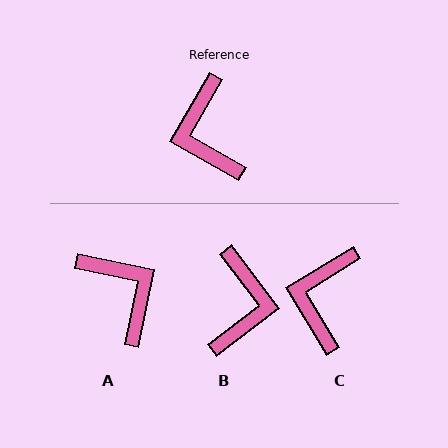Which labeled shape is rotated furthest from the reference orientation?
A, about 162 degrees away.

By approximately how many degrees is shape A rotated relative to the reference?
Approximately 162 degrees clockwise.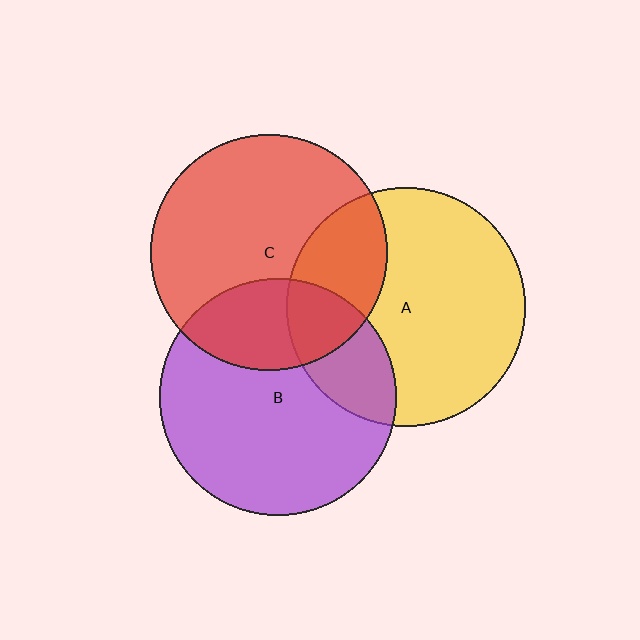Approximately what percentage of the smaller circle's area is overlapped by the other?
Approximately 25%.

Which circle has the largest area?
Circle A (yellow).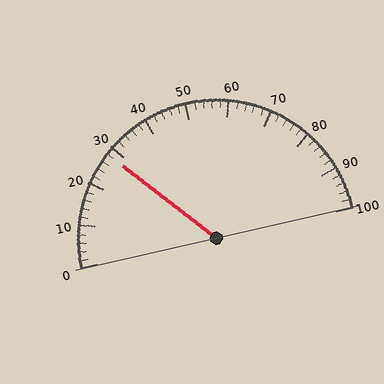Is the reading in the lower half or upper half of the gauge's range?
The reading is in the lower half of the range (0 to 100).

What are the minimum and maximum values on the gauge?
The gauge ranges from 0 to 100.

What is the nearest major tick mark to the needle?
The nearest major tick mark is 30.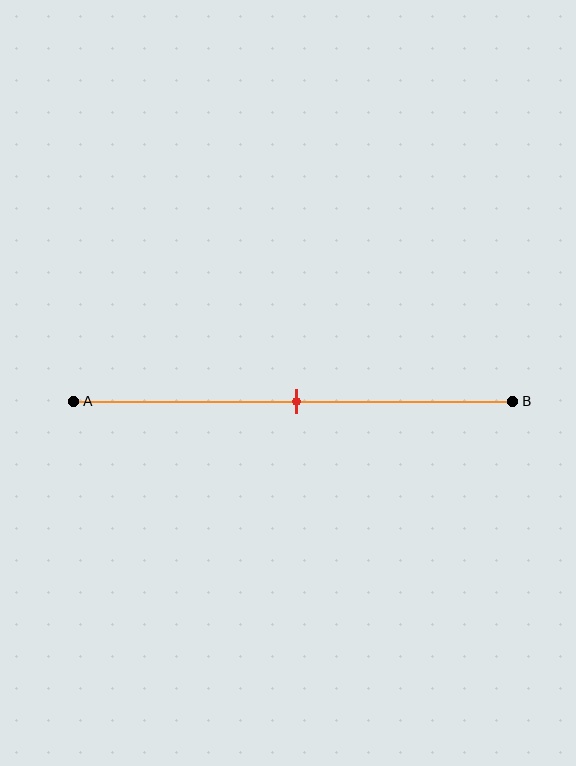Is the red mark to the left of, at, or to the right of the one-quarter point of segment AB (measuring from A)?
The red mark is to the right of the one-quarter point of segment AB.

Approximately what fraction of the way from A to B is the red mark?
The red mark is approximately 50% of the way from A to B.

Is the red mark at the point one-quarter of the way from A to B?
No, the mark is at about 50% from A, not at the 25% one-quarter point.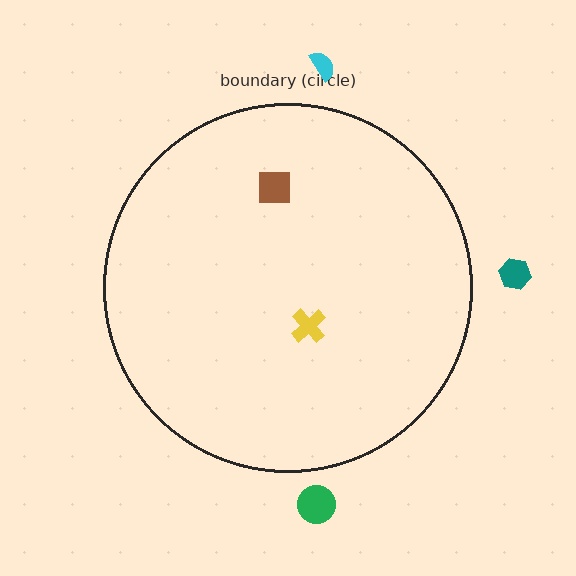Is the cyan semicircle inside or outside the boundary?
Outside.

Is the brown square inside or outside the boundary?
Inside.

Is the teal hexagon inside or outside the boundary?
Outside.